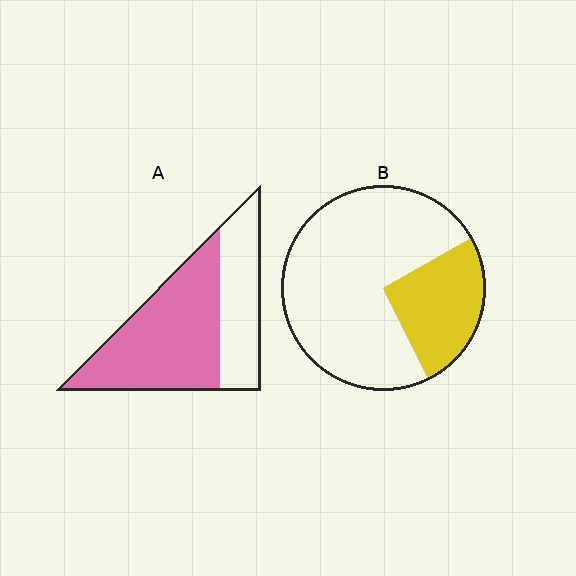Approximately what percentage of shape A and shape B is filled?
A is approximately 65% and B is approximately 25%.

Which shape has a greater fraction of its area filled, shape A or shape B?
Shape A.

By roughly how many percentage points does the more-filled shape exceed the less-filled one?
By roughly 40 percentage points (A over B).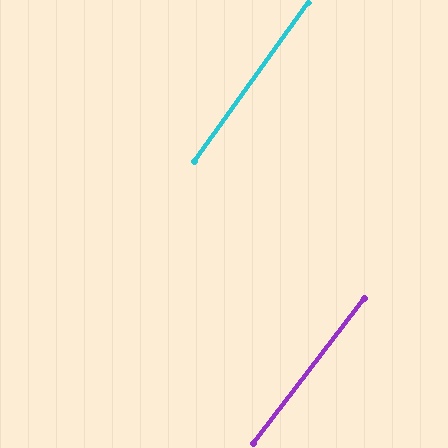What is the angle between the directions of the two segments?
Approximately 1 degree.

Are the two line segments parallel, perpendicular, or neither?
Parallel — their directions differ by only 1.5°.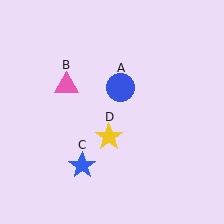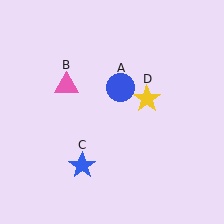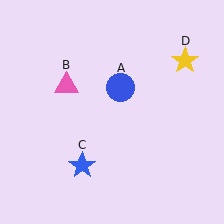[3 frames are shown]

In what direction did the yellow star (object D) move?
The yellow star (object D) moved up and to the right.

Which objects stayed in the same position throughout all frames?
Blue circle (object A) and pink triangle (object B) and blue star (object C) remained stationary.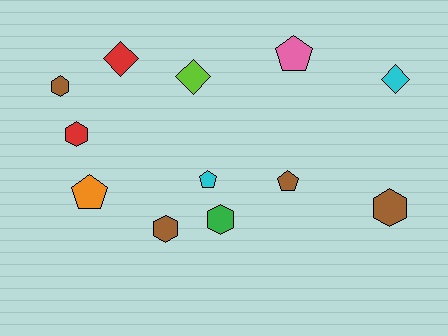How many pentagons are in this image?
There are 4 pentagons.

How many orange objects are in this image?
There is 1 orange object.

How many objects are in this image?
There are 12 objects.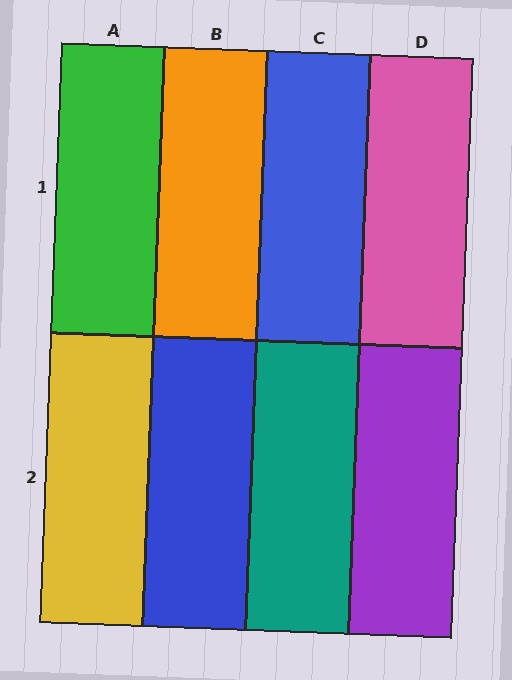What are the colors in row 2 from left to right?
Yellow, blue, teal, purple.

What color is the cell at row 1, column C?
Blue.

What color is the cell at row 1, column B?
Orange.